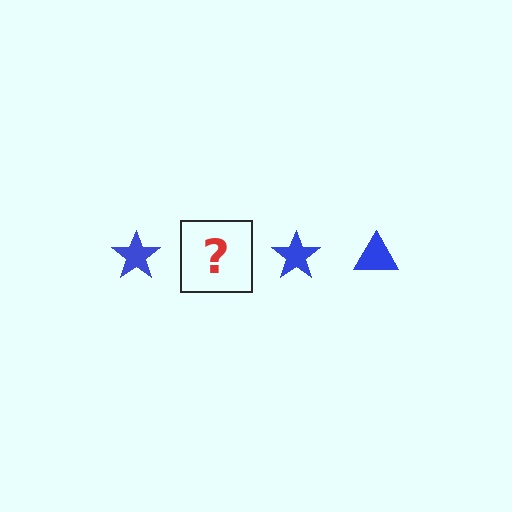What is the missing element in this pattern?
The missing element is a blue triangle.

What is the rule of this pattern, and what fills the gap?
The rule is that the pattern cycles through star, triangle shapes in blue. The gap should be filled with a blue triangle.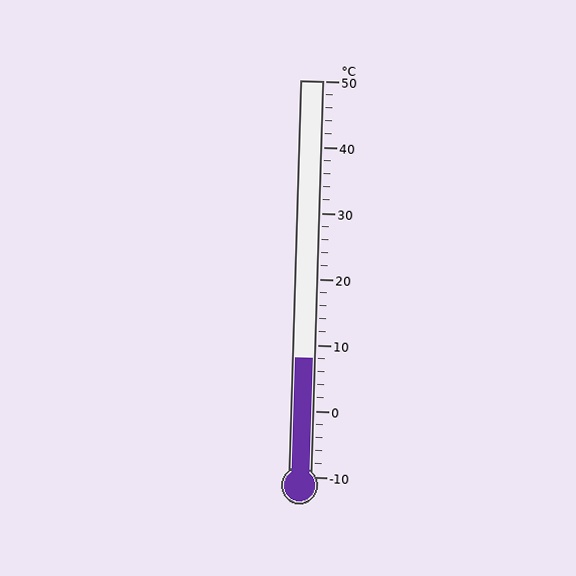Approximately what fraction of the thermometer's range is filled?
The thermometer is filled to approximately 30% of its range.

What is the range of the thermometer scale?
The thermometer scale ranges from -10°C to 50°C.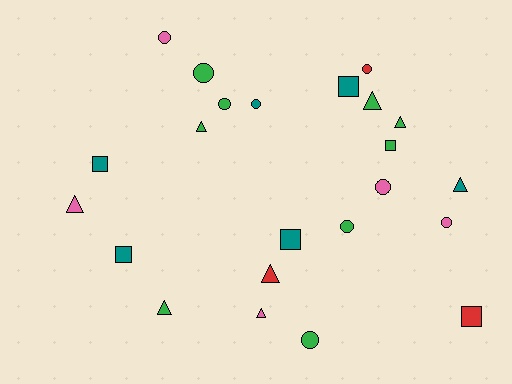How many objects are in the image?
There are 23 objects.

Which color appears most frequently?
Green, with 9 objects.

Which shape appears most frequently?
Circle, with 9 objects.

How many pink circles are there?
There are 3 pink circles.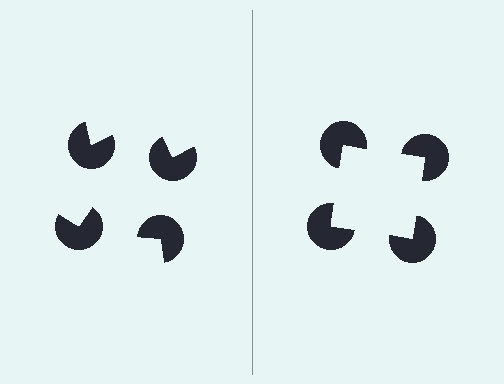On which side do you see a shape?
An illusory square appears on the right side. On the left side the wedge cuts are rotated, so no coherent shape forms.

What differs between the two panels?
The pac-man discs are positioned identically on both sides; only the wedge orientations differ. On the right they align to a square; on the left they are misaligned.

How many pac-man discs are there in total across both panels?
8 — 4 on each side.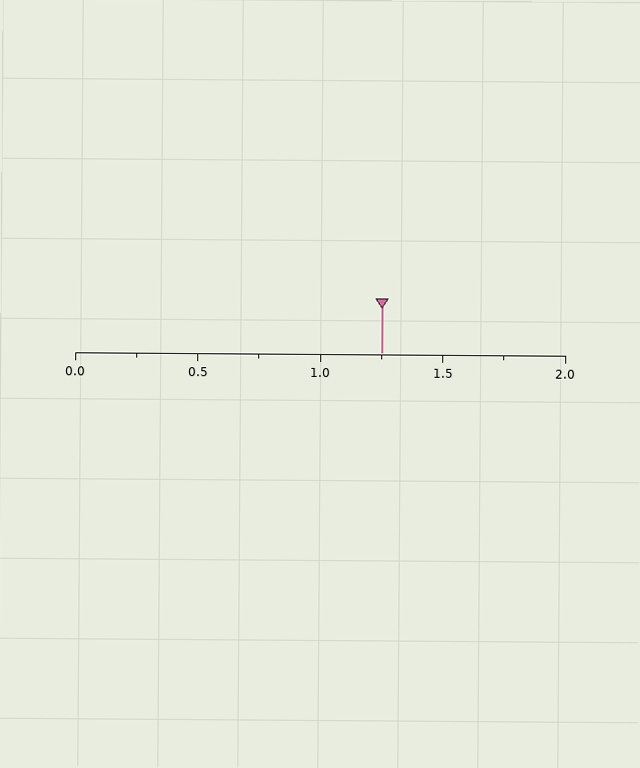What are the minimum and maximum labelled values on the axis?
The axis runs from 0.0 to 2.0.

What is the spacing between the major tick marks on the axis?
The major ticks are spaced 0.5 apart.